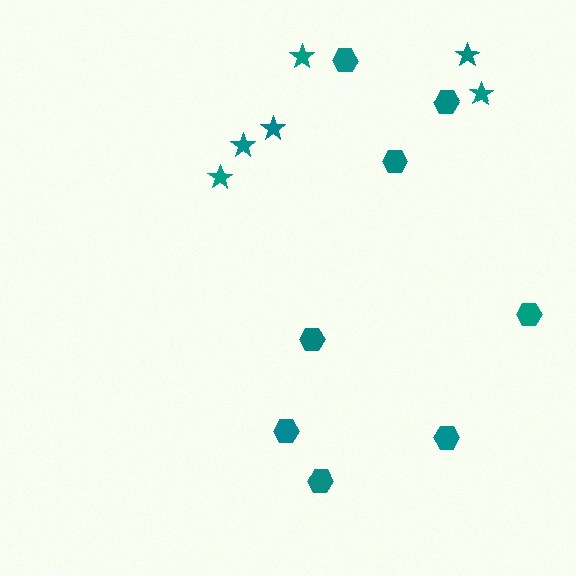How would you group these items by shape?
There are 2 groups: one group of stars (6) and one group of hexagons (8).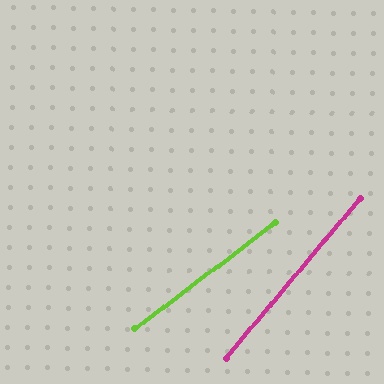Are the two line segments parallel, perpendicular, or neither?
Neither parallel nor perpendicular — they differ by about 13°.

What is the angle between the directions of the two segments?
Approximately 13 degrees.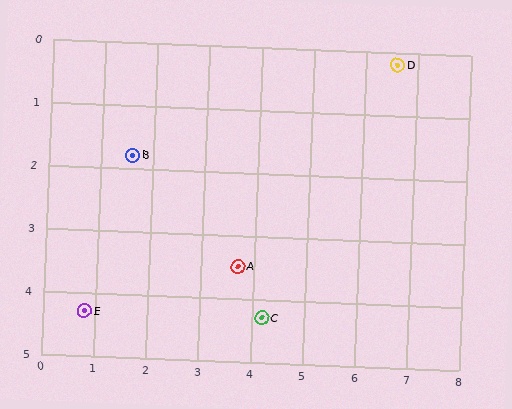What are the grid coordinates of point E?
Point E is at approximately (0.8, 4.3).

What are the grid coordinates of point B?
Point B is at approximately (1.6, 1.8).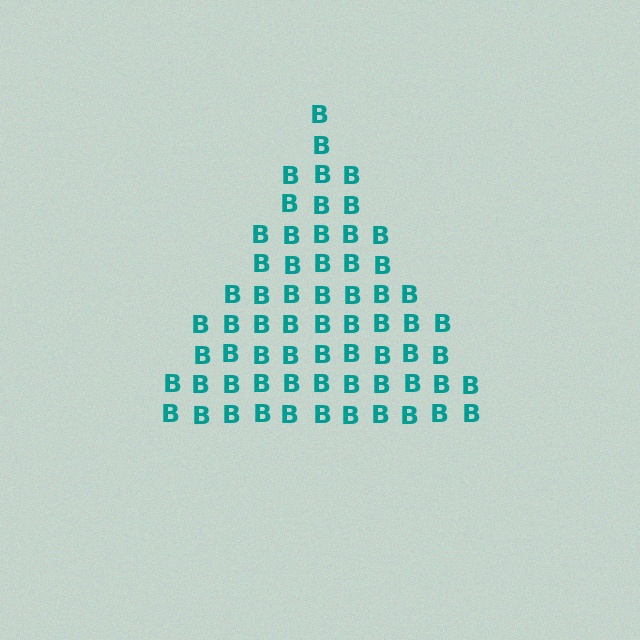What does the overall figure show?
The overall figure shows a triangle.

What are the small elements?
The small elements are letter B's.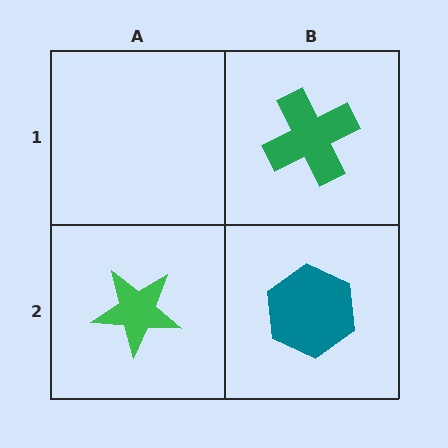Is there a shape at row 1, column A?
No, that cell is empty.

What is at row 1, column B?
A green cross.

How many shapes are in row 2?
2 shapes.